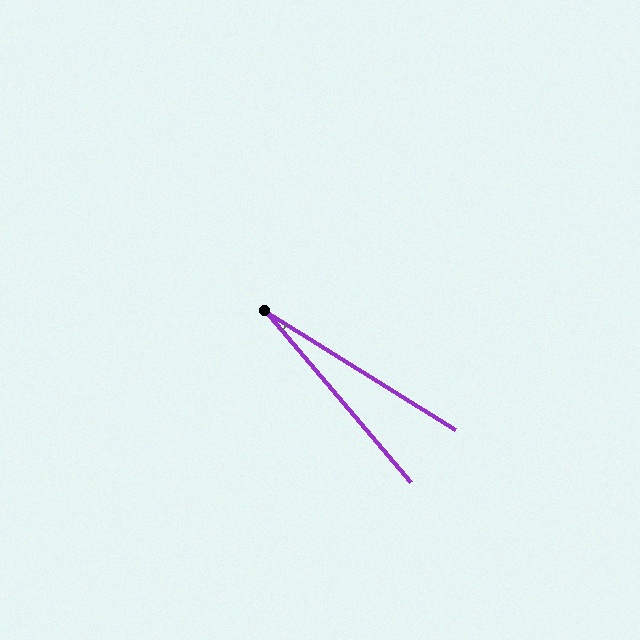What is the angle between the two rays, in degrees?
Approximately 18 degrees.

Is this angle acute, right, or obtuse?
It is acute.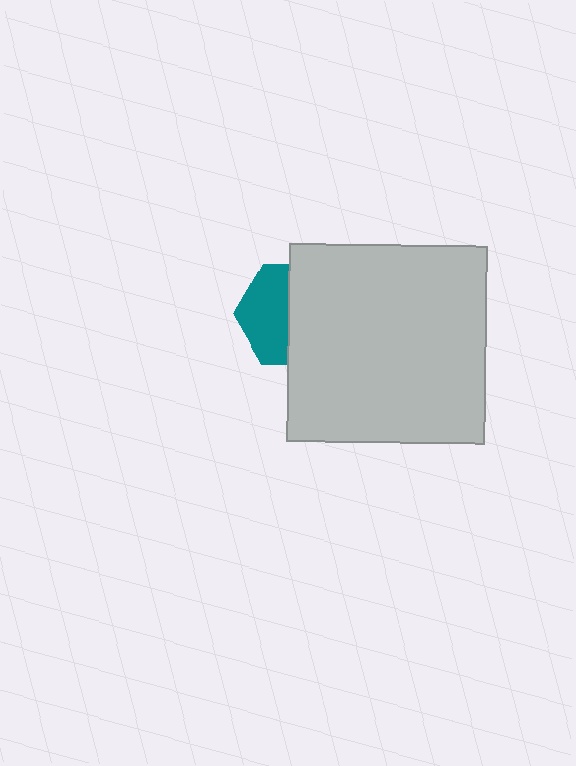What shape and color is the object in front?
The object in front is a light gray rectangle.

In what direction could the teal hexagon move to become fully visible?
The teal hexagon could move left. That would shift it out from behind the light gray rectangle entirely.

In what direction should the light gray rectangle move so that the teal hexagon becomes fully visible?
The light gray rectangle should move right. That is the shortest direction to clear the overlap and leave the teal hexagon fully visible.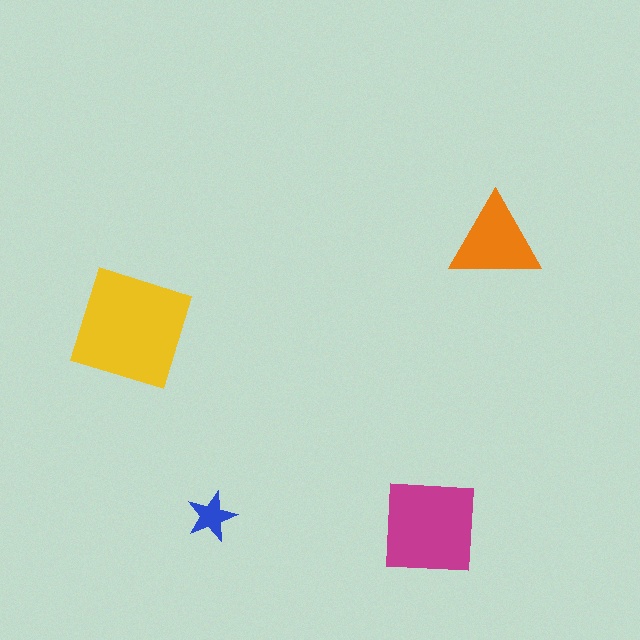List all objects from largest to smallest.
The yellow square, the magenta square, the orange triangle, the blue star.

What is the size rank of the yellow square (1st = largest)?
1st.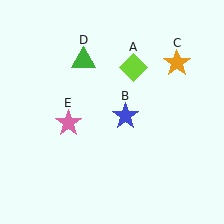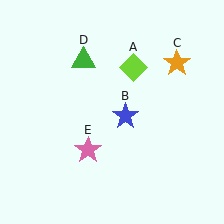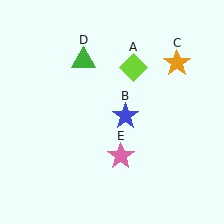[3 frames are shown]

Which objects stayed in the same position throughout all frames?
Lime diamond (object A) and blue star (object B) and orange star (object C) and green triangle (object D) remained stationary.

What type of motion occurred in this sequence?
The pink star (object E) rotated counterclockwise around the center of the scene.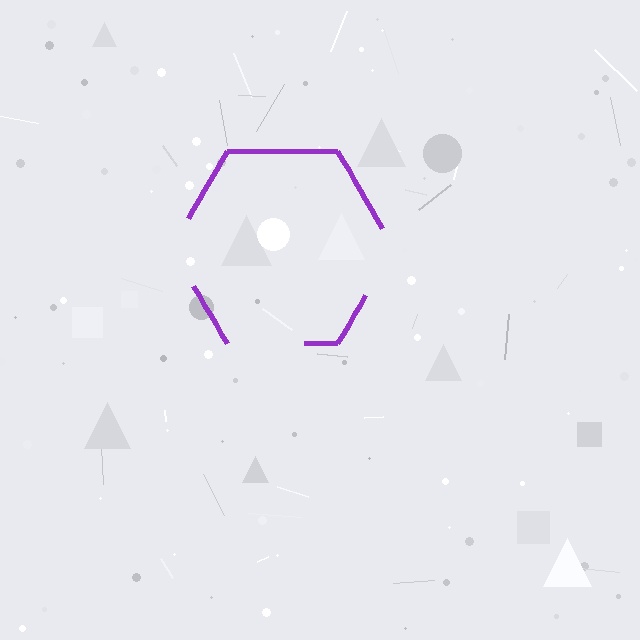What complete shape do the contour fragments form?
The contour fragments form a hexagon.